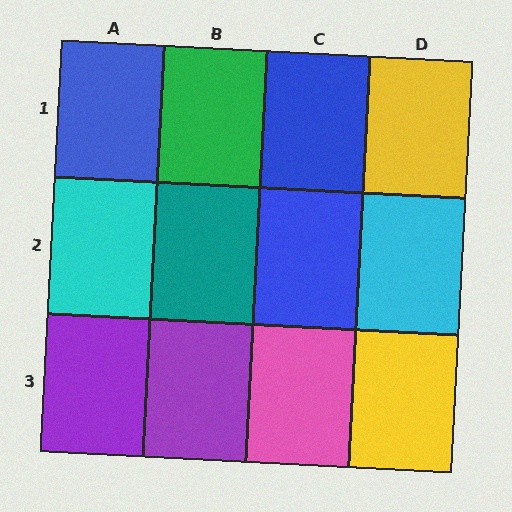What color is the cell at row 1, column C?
Blue.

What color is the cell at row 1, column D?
Yellow.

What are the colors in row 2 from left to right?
Cyan, teal, blue, cyan.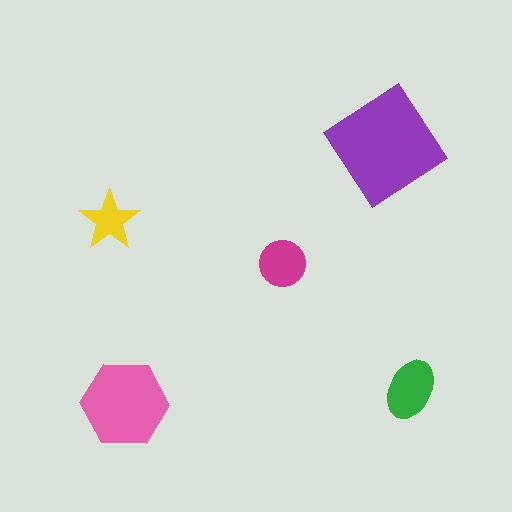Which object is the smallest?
The yellow star.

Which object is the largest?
The purple diamond.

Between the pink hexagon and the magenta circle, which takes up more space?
The pink hexagon.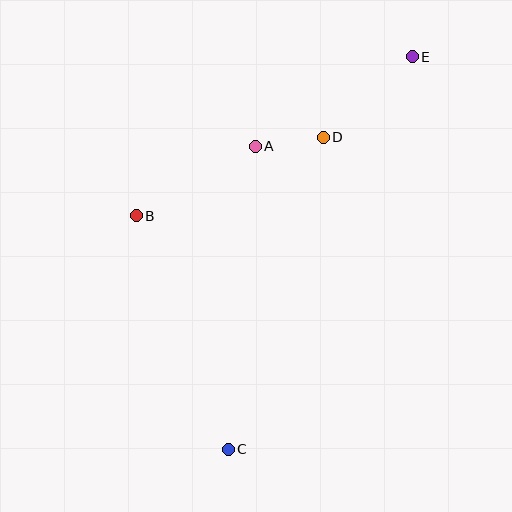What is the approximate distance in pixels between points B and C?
The distance between B and C is approximately 251 pixels.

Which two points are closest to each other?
Points A and D are closest to each other.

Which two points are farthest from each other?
Points C and E are farthest from each other.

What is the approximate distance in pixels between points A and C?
The distance between A and C is approximately 304 pixels.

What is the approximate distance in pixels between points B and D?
The distance between B and D is approximately 203 pixels.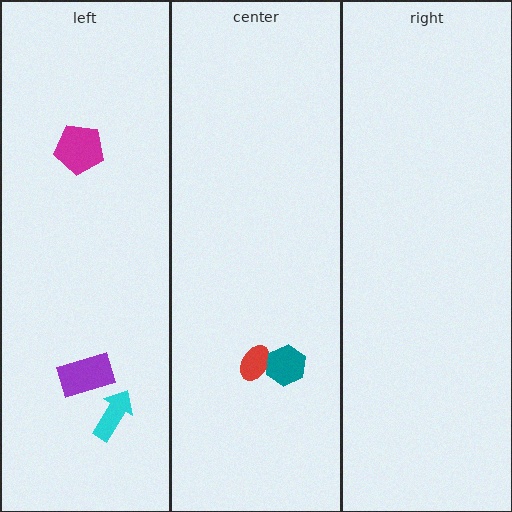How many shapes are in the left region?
3.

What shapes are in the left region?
The cyan arrow, the magenta pentagon, the purple rectangle.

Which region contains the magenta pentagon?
The left region.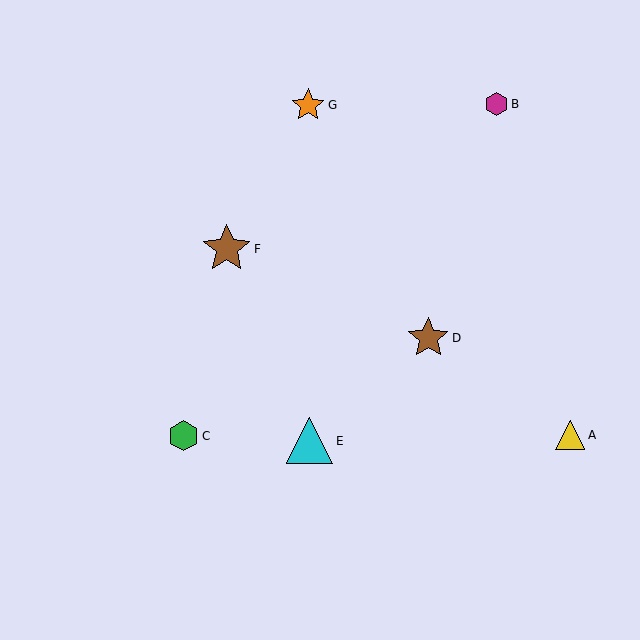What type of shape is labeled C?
Shape C is a green hexagon.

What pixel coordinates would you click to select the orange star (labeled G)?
Click at (308, 105) to select the orange star G.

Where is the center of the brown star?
The center of the brown star is at (227, 249).